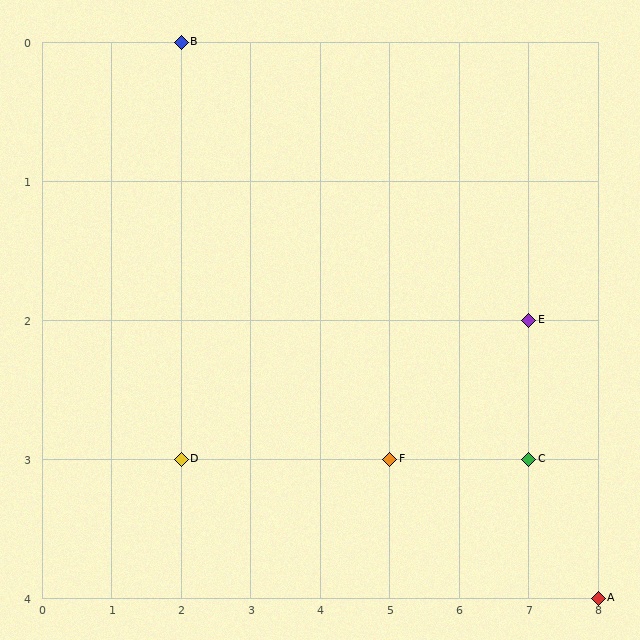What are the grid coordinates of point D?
Point D is at grid coordinates (2, 3).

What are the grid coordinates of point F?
Point F is at grid coordinates (5, 3).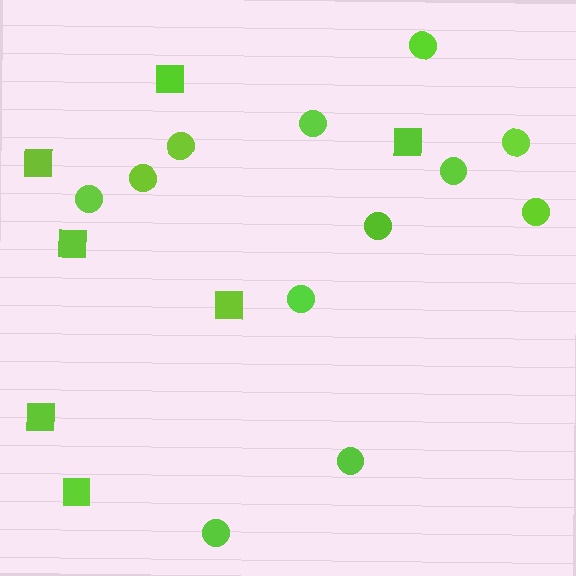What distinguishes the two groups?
There are 2 groups: one group of squares (7) and one group of circles (12).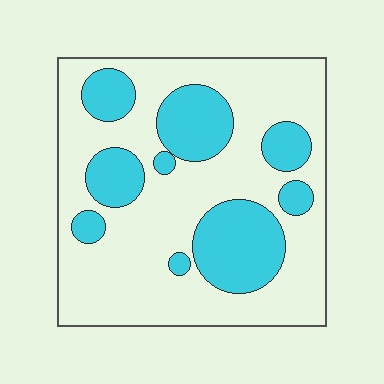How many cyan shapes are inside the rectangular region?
9.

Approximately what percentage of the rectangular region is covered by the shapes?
Approximately 30%.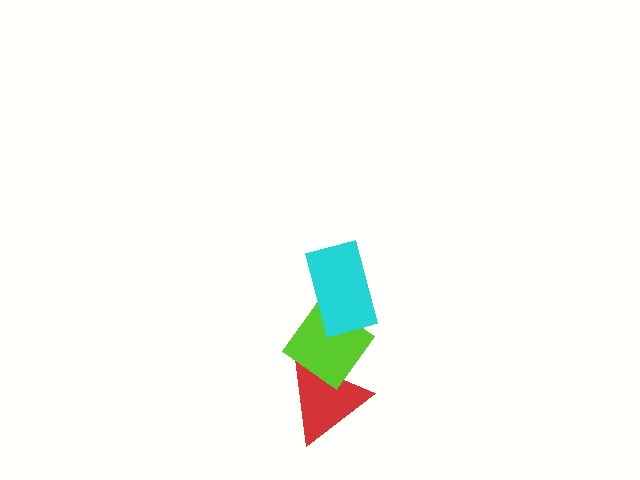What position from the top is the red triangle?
The red triangle is 3rd from the top.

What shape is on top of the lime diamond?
The cyan rectangle is on top of the lime diamond.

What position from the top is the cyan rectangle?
The cyan rectangle is 1st from the top.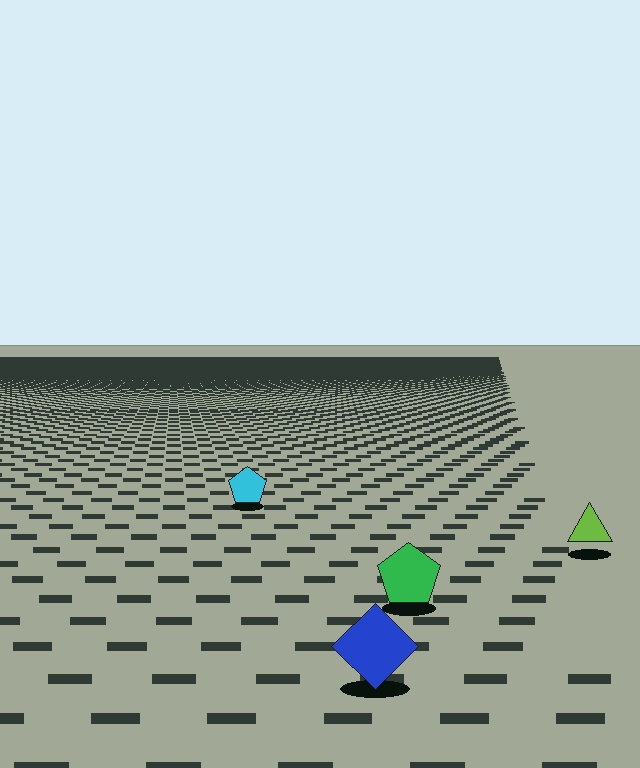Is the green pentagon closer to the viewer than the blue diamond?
No. The blue diamond is closer — you can tell from the texture gradient: the ground texture is coarser near it.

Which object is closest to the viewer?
The blue diamond is closest. The texture marks near it are larger and more spread out.